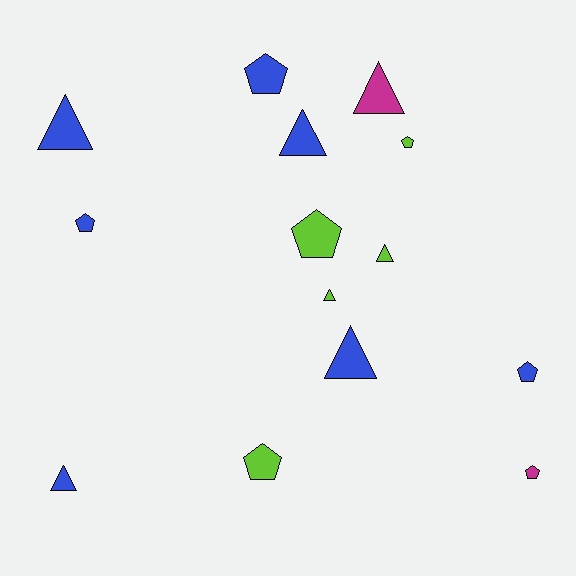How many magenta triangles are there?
There is 1 magenta triangle.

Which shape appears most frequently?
Pentagon, with 7 objects.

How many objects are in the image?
There are 14 objects.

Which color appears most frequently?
Blue, with 7 objects.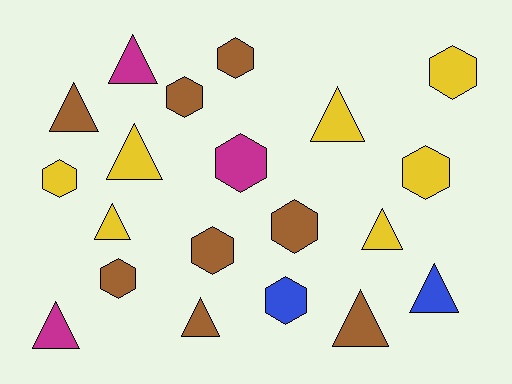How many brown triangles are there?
There are 3 brown triangles.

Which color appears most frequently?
Brown, with 8 objects.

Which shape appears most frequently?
Triangle, with 10 objects.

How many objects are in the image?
There are 20 objects.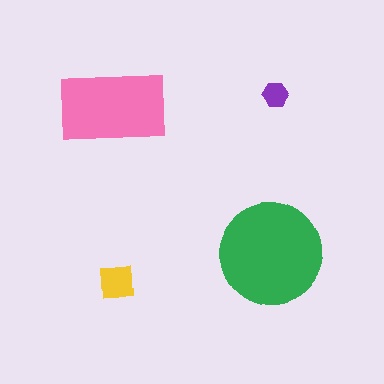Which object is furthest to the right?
The purple hexagon is rightmost.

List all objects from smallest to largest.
The purple hexagon, the yellow square, the pink rectangle, the green circle.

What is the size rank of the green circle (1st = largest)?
1st.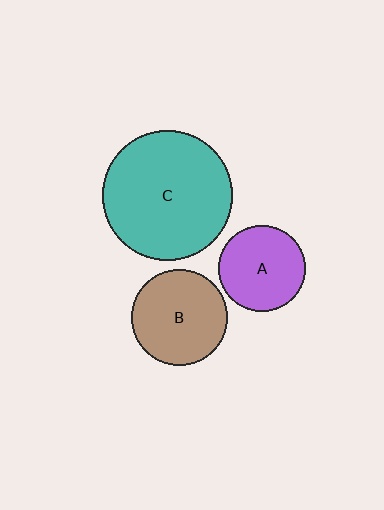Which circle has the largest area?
Circle C (teal).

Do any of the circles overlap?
No, none of the circles overlap.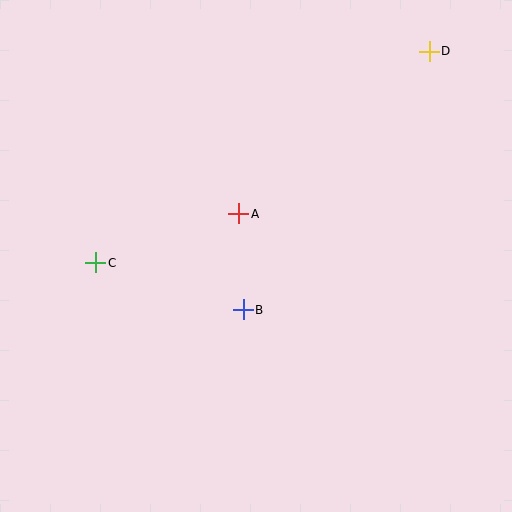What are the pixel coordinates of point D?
Point D is at (429, 51).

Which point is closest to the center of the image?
Point A at (239, 214) is closest to the center.